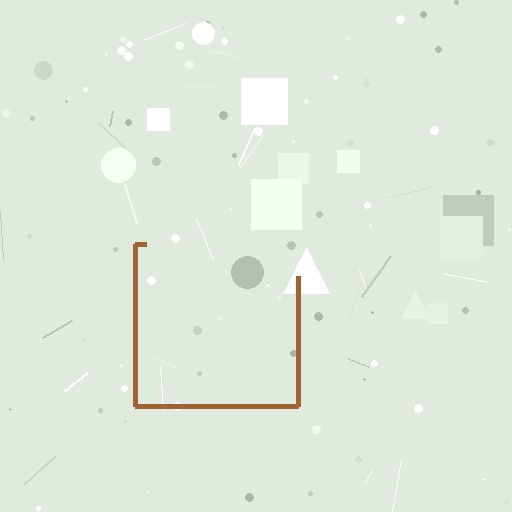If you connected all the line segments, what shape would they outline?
They would outline a square.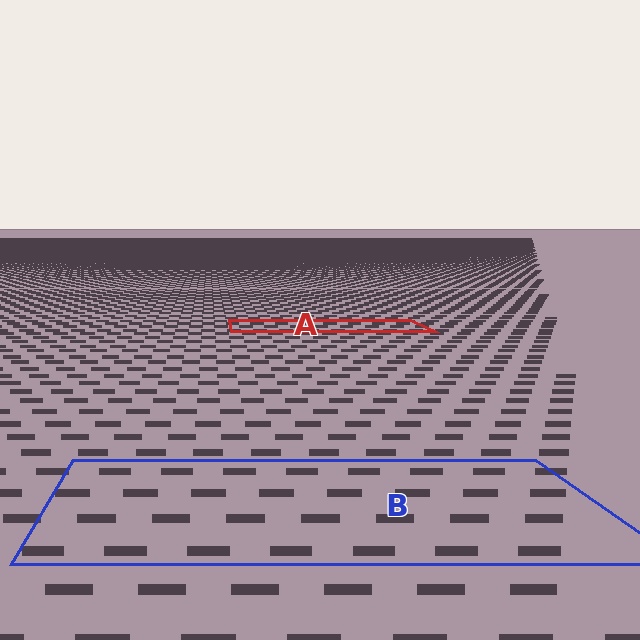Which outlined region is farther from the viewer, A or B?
Region A is farther from the viewer — the texture elements inside it appear smaller and more densely packed.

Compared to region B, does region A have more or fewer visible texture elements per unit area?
Region A has more texture elements per unit area — they are packed more densely because it is farther away.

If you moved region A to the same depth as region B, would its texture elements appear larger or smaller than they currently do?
They would appear larger. At a closer depth, the same texture elements are projected at a bigger on-screen size.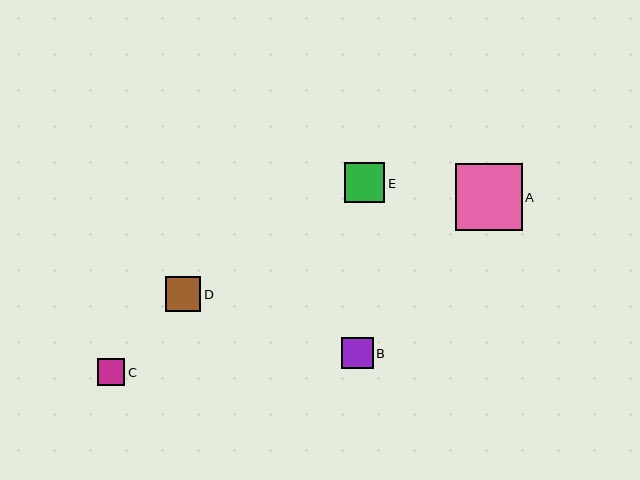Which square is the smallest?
Square C is the smallest with a size of approximately 27 pixels.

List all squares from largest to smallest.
From largest to smallest: A, E, D, B, C.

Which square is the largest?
Square A is the largest with a size of approximately 67 pixels.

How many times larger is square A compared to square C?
Square A is approximately 2.5 times the size of square C.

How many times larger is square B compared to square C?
Square B is approximately 1.2 times the size of square C.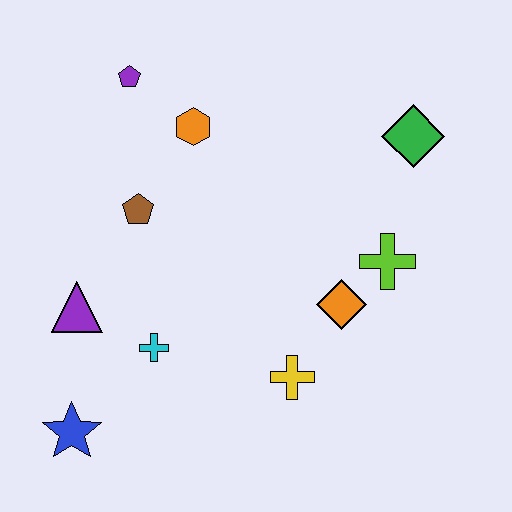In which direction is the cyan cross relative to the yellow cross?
The cyan cross is to the left of the yellow cross.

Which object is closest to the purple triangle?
The cyan cross is closest to the purple triangle.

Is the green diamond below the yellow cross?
No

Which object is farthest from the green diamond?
The blue star is farthest from the green diamond.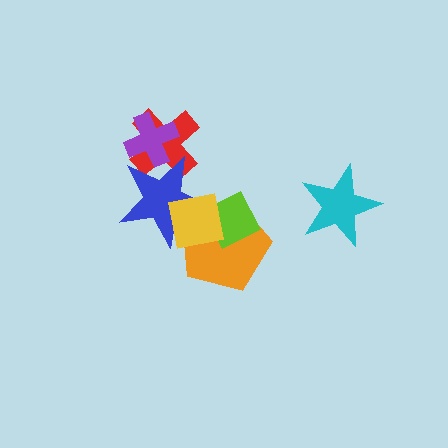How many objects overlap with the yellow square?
3 objects overlap with the yellow square.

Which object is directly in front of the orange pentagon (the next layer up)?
The lime diamond is directly in front of the orange pentagon.